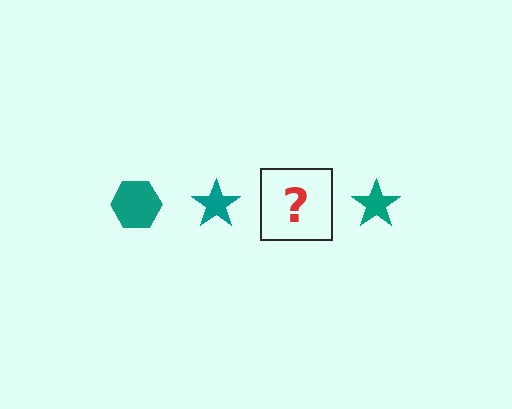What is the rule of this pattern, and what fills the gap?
The rule is that the pattern cycles through hexagon, star shapes in teal. The gap should be filled with a teal hexagon.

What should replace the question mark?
The question mark should be replaced with a teal hexagon.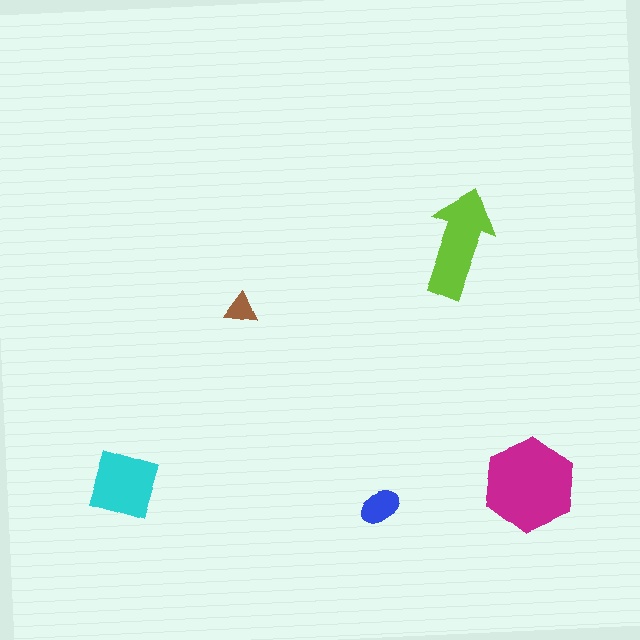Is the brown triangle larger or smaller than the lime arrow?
Smaller.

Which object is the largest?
The magenta hexagon.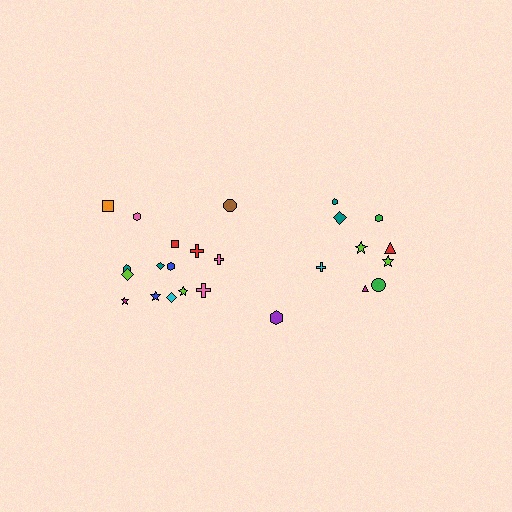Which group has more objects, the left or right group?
The left group.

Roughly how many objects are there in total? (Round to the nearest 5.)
Roughly 25 objects in total.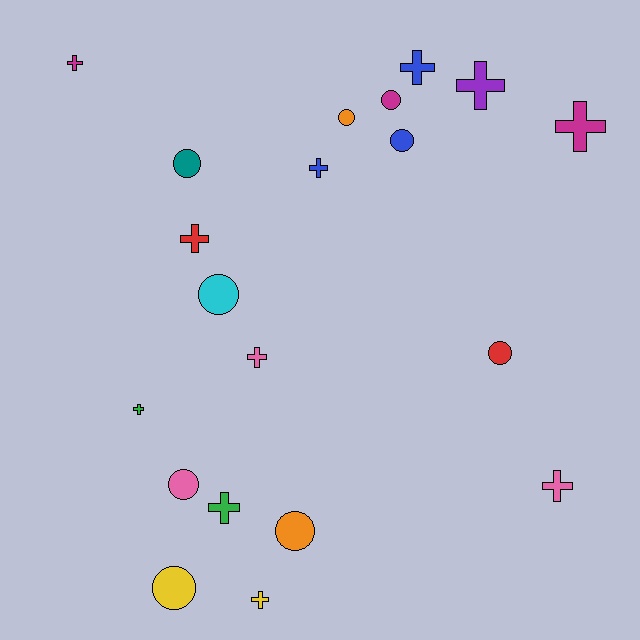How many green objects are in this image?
There are 2 green objects.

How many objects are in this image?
There are 20 objects.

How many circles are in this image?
There are 9 circles.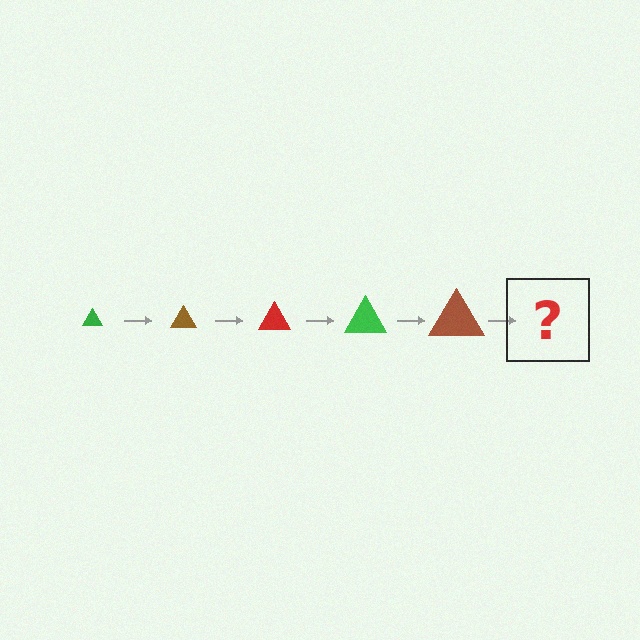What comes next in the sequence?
The next element should be a red triangle, larger than the previous one.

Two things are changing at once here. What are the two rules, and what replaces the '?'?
The two rules are that the triangle grows larger each step and the color cycles through green, brown, and red. The '?' should be a red triangle, larger than the previous one.